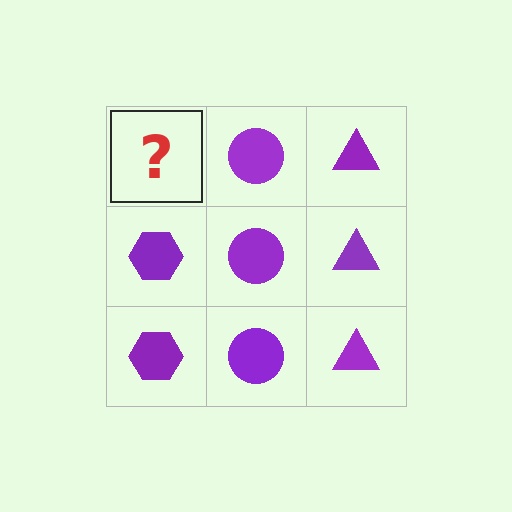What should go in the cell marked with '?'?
The missing cell should contain a purple hexagon.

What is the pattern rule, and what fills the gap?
The rule is that each column has a consistent shape. The gap should be filled with a purple hexagon.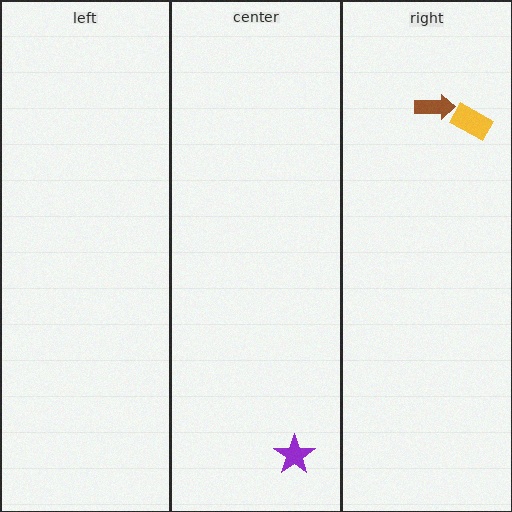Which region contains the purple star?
The center region.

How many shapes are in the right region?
2.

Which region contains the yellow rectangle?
The right region.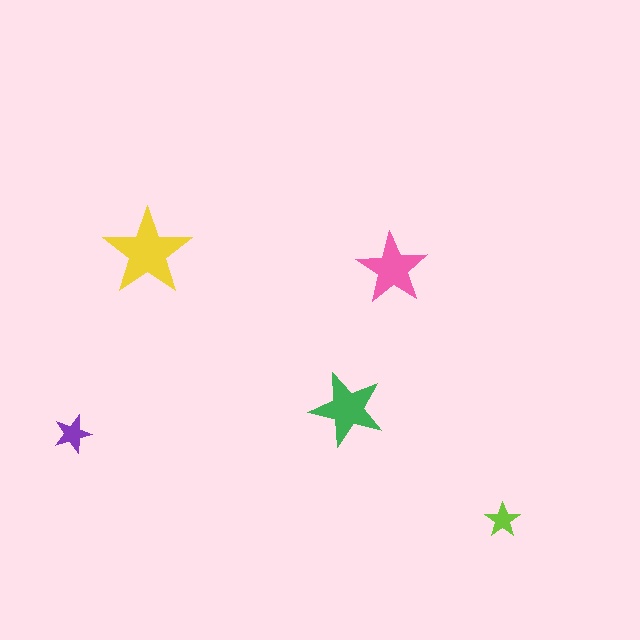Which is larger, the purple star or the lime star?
The purple one.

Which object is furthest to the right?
The lime star is rightmost.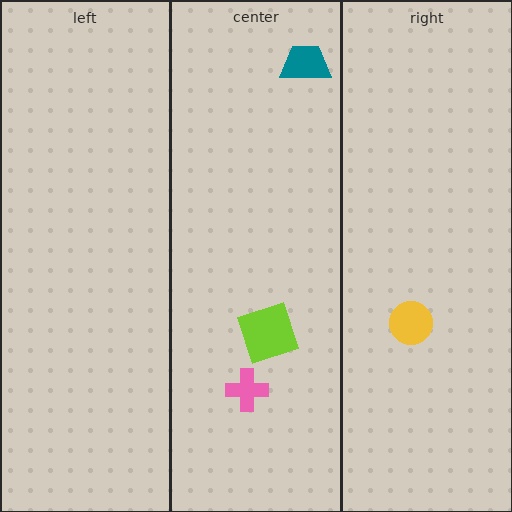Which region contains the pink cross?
The center region.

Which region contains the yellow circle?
The right region.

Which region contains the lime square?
The center region.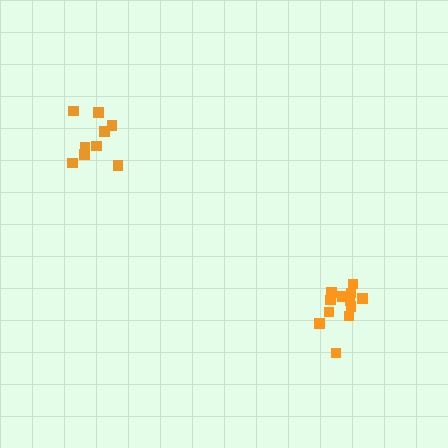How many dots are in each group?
Group 1: 12 dots, Group 2: 9 dots (21 total).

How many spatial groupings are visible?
There are 2 spatial groupings.